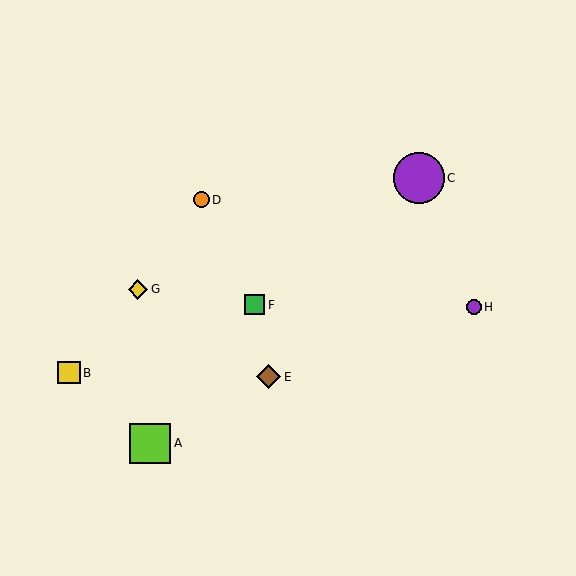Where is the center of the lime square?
The center of the lime square is at (150, 443).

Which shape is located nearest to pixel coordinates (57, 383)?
The yellow square (labeled B) at (69, 373) is nearest to that location.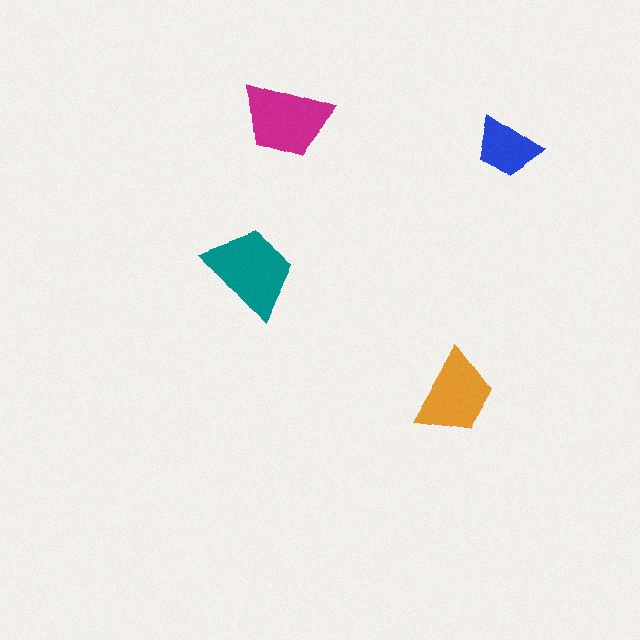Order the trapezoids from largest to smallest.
the teal one, the magenta one, the orange one, the blue one.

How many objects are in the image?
There are 4 objects in the image.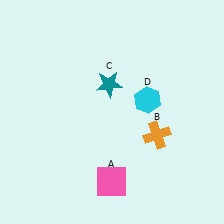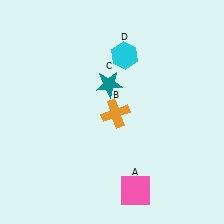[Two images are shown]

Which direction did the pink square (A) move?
The pink square (A) moved right.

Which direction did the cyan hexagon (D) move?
The cyan hexagon (D) moved up.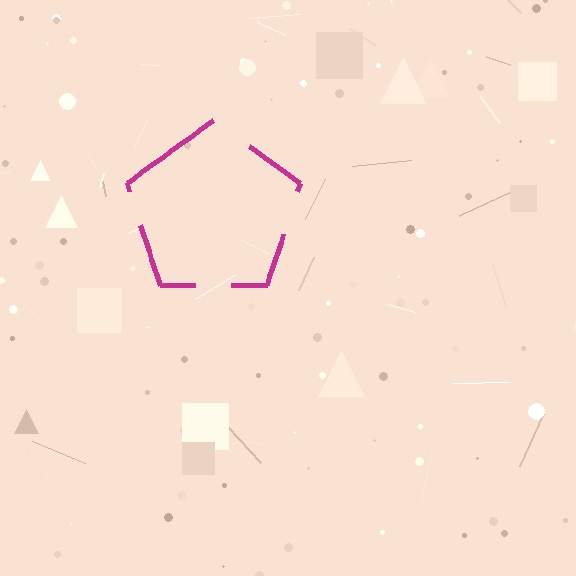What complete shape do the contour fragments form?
The contour fragments form a pentagon.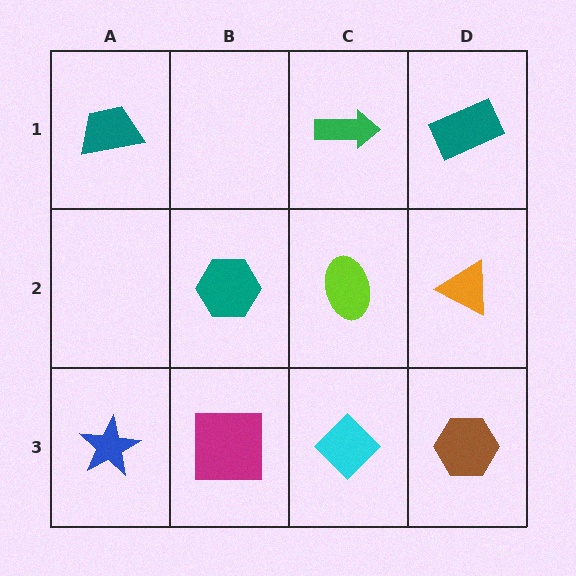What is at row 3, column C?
A cyan diamond.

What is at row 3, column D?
A brown hexagon.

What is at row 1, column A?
A teal trapezoid.